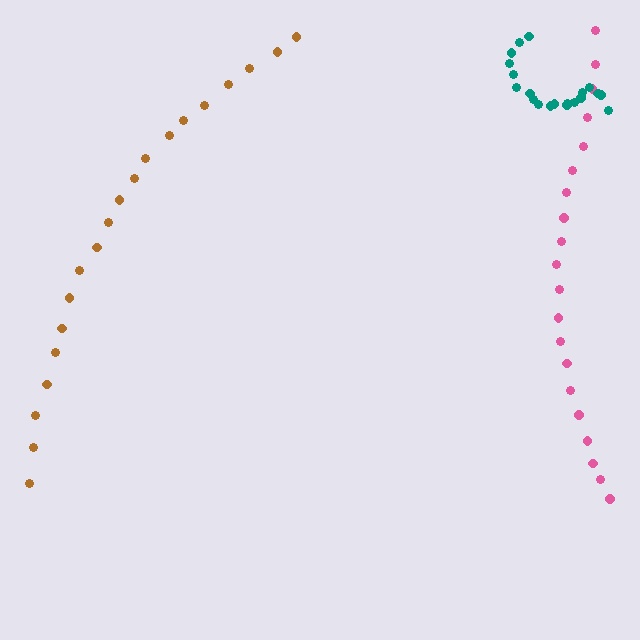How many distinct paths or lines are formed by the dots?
There are 3 distinct paths.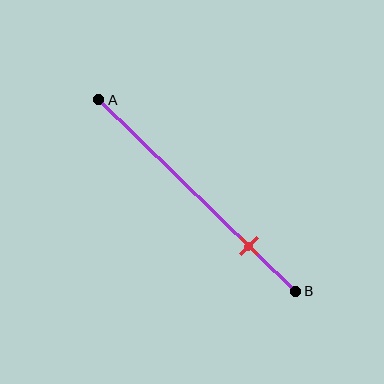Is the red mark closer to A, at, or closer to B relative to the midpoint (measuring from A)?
The red mark is closer to point B than the midpoint of segment AB.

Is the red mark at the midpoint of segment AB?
No, the mark is at about 75% from A, not at the 50% midpoint.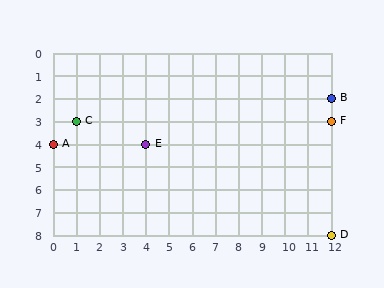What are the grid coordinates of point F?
Point F is at grid coordinates (12, 3).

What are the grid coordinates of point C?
Point C is at grid coordinates (1, 3).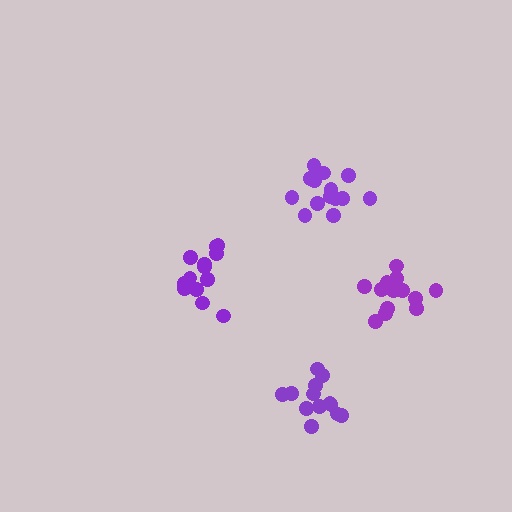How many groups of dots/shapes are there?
There are 4 groups.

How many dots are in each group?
Group 1: 13 dots, Group 2: 14 dots, Group 3: 14 dots, Group 4: 13 dots (54 total).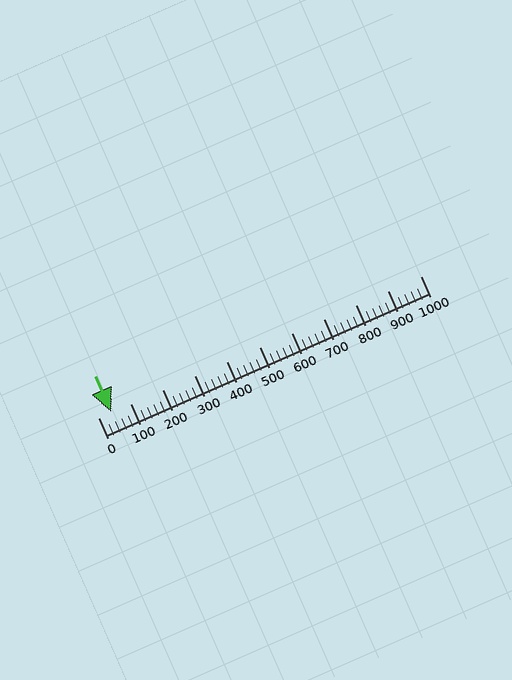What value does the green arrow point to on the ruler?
The green arrow points to approximately 40.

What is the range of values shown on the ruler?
The ruler shows values from 0 to 1000.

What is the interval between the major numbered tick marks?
The major tick marks are spaced 100 units apart.